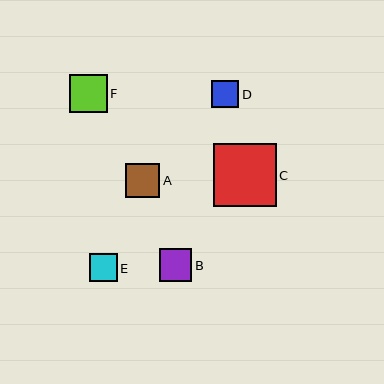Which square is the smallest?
Square D is the smallest with a size of approximately 27 pixels.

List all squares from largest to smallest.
From largest to smallest: C, F, A, B, E, D.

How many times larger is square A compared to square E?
Square A is approximately 1.2 times the size of square E.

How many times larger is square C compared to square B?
Square C is approximately 1.9 times the size of square B.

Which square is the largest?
Square C is the largest with a size of approximately 63 pixels.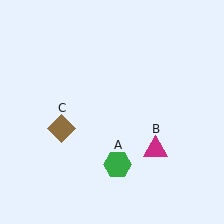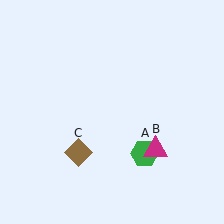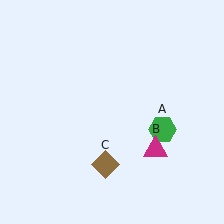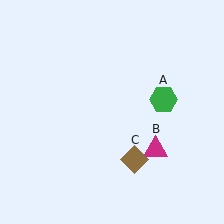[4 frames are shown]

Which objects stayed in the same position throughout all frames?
Magenta triangle (object B) remained stationary.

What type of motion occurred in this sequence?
The green hexagon (object A), brown diamond (object C) rotated counterclockwise around the center of the scene.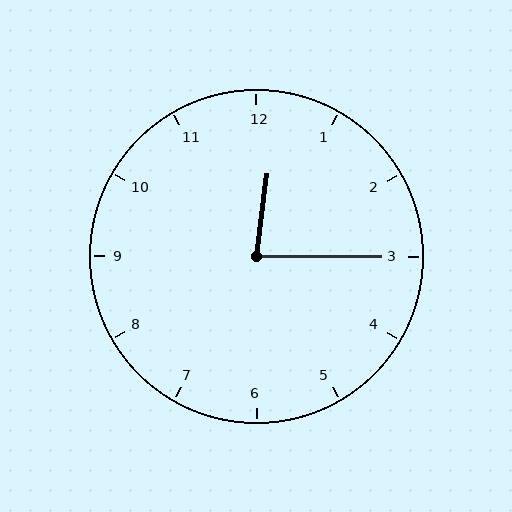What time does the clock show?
12:15.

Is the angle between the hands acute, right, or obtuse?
It is acute.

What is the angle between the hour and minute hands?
Approximately 82 degrees.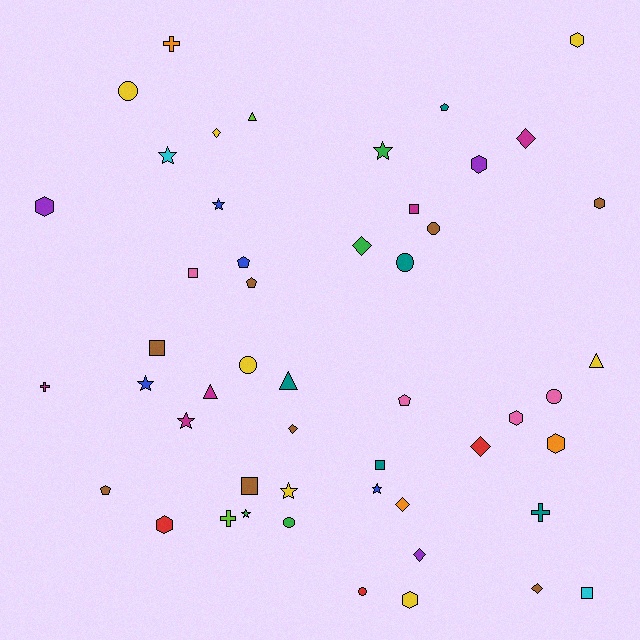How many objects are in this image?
There are 50 objects.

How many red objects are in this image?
There are 3 red objects.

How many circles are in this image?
There are 7 circles.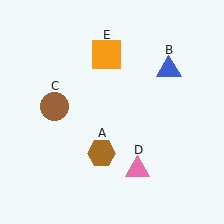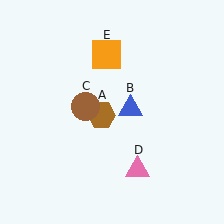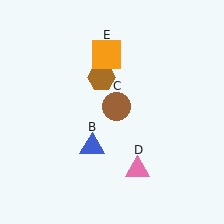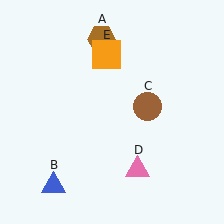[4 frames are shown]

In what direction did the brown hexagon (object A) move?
The brown hexagon (object A) moved up.